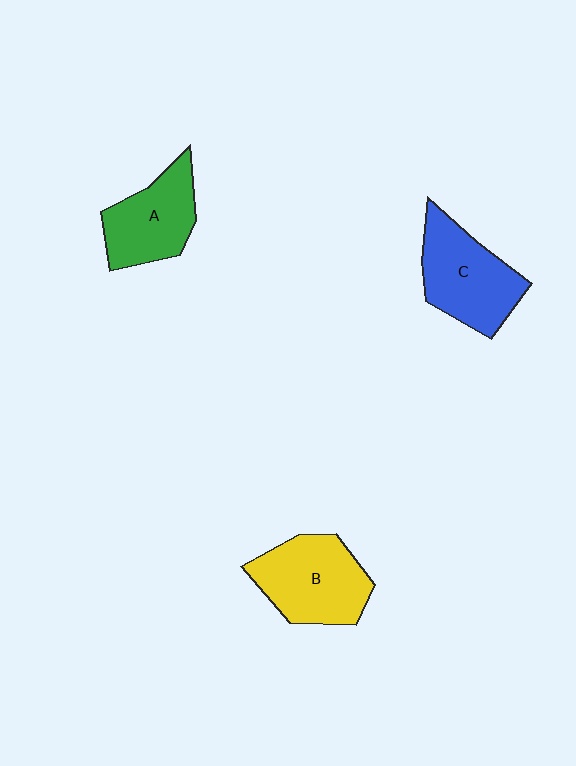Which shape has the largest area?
Shape B (yellow).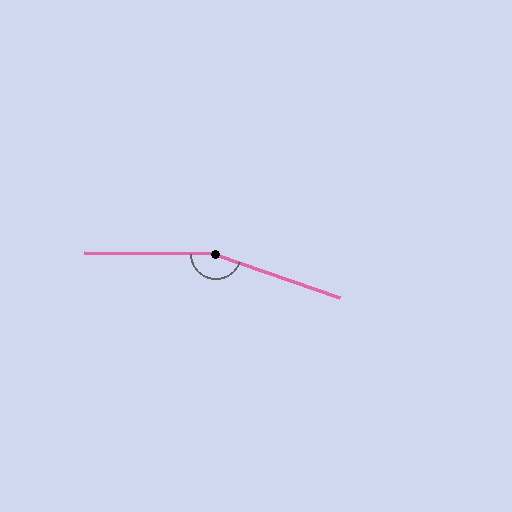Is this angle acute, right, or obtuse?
It is obtuse.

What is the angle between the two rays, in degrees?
Approximately 161 degrees.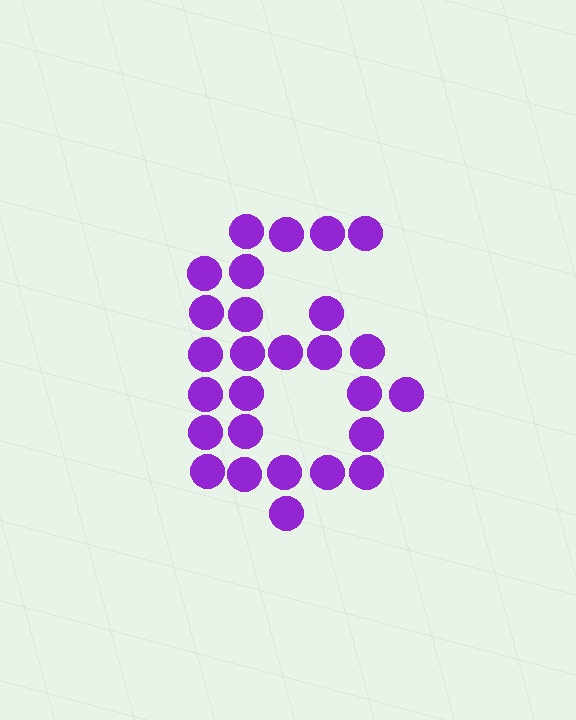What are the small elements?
The small elements are circles.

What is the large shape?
The large shape is the digit 6.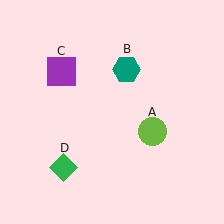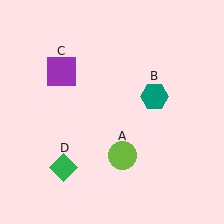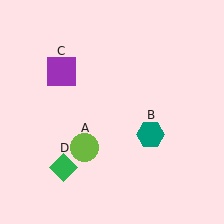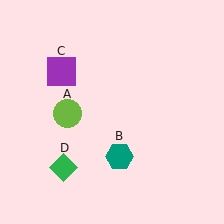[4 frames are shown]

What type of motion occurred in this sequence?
The lime circle (object A), teal hexagon (object B) rotated clockwise around the center of the scene.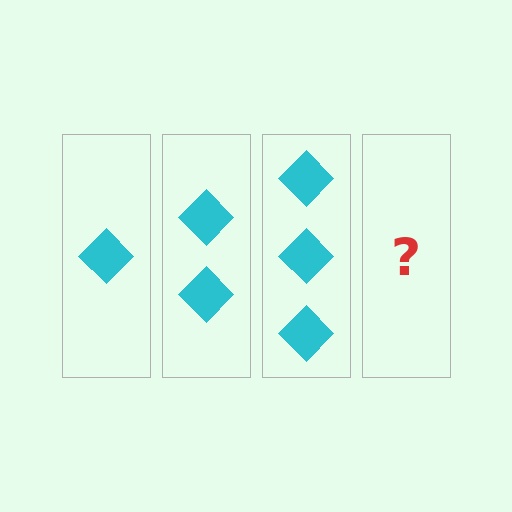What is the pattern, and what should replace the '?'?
The pattern is that each step adds one more diamond. The '?' should be 4 diamonds.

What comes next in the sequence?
The next element should be 4 diamonds.